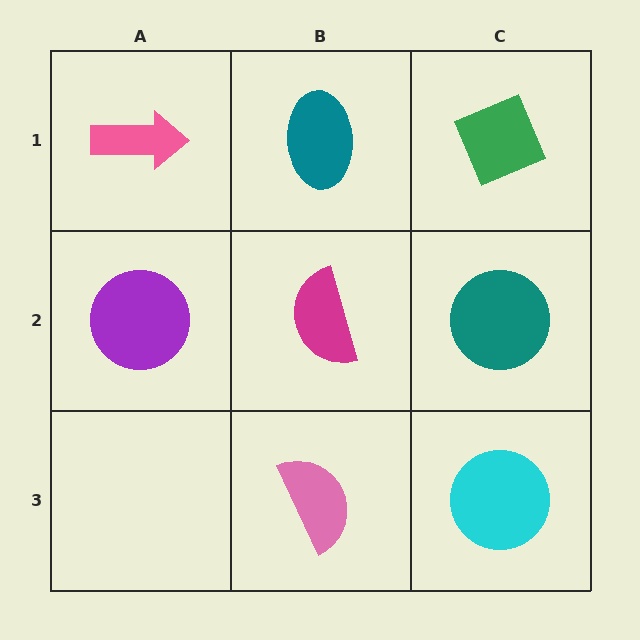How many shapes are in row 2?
3 shapes.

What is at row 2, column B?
A magenta semicircle.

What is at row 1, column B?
A teal ellipse.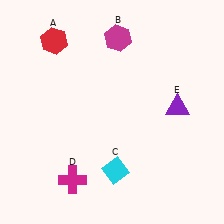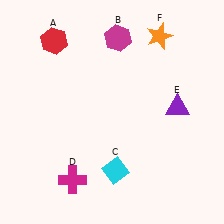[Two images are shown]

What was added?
An orange star (F) was added in Image 2.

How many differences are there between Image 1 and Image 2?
There is 1 difference between the two images.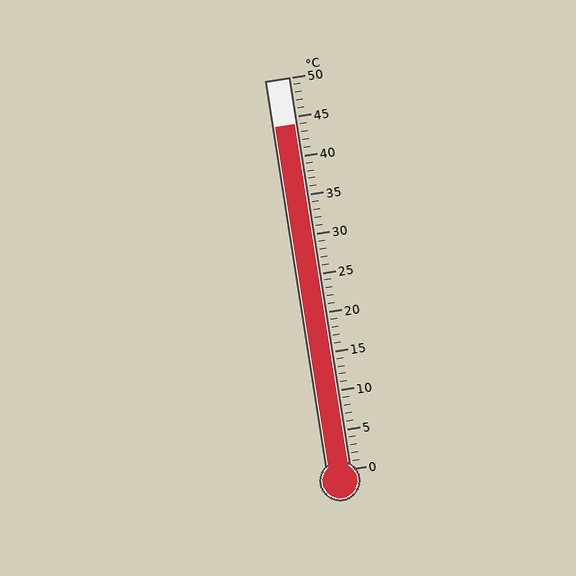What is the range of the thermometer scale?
The thermometer scale ranges from 0°C to 50°C.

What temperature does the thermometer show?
The thermometer shows approximately 44°C.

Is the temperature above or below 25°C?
The temperature is above 25°C.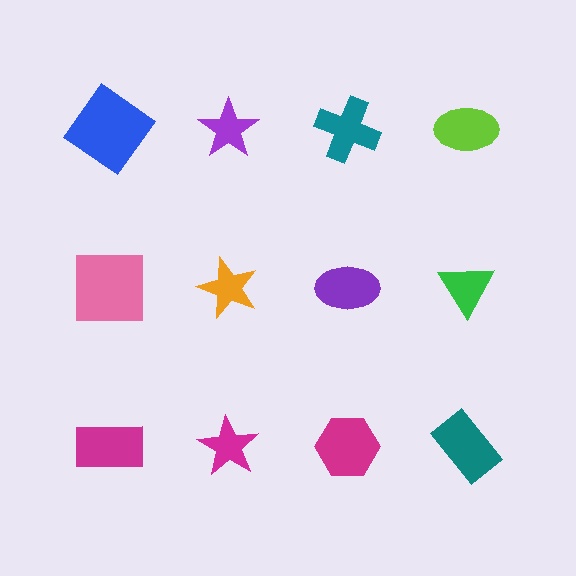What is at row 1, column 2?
A purple star.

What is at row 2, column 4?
A green triangle.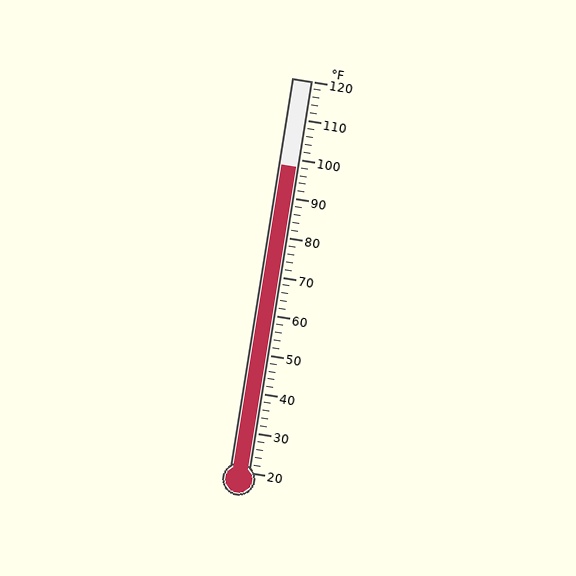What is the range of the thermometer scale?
The thermometer scale ranges from 20°F to 120°F.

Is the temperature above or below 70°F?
The temperature is above 70°F.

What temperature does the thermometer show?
The thermometer shows approximately 98°F.